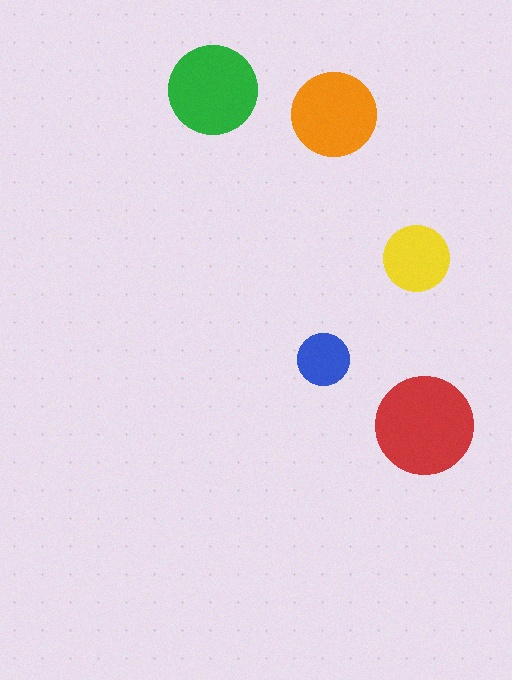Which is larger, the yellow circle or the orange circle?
The orange one.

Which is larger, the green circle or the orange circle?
The green one.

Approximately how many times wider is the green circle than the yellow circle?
About 1.5 times wider.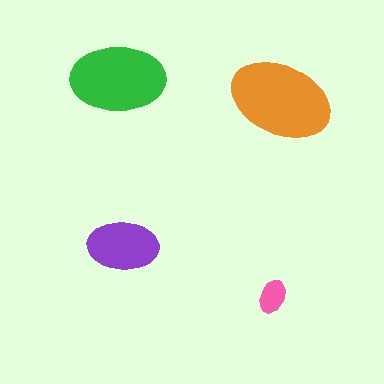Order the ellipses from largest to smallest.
the orange one, the green one, the purple one, the pink one.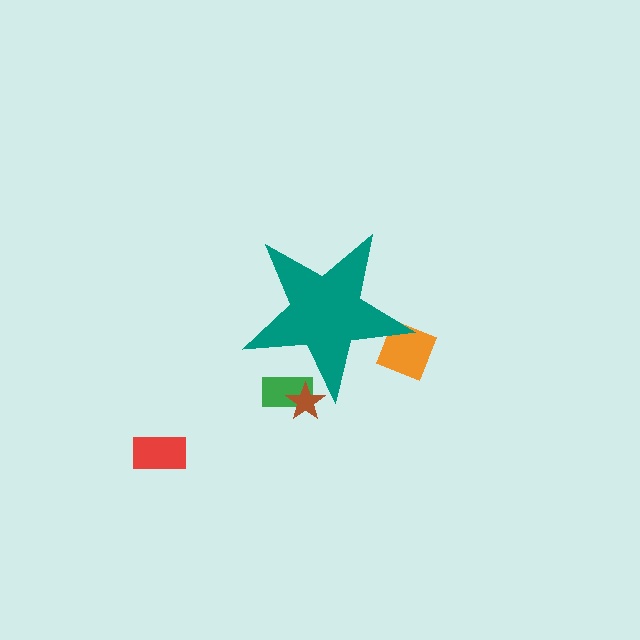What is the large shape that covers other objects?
A teal star.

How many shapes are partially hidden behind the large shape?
3 shapes are partially hidden.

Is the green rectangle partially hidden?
Yes, the green rectangle is partially hidden behind the teal star.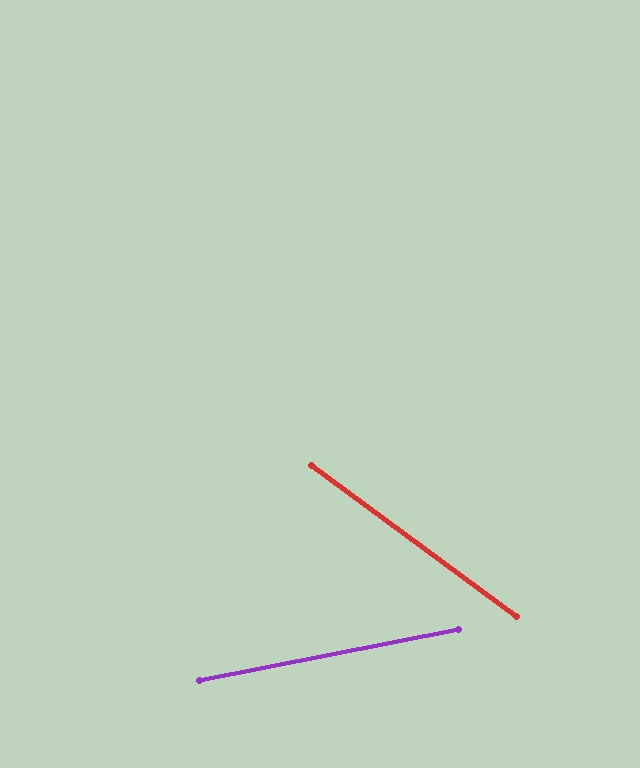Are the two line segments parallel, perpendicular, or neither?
Neither parallel nor perpendicular — they differ by about 48°.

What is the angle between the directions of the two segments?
Approximately 48 degrees.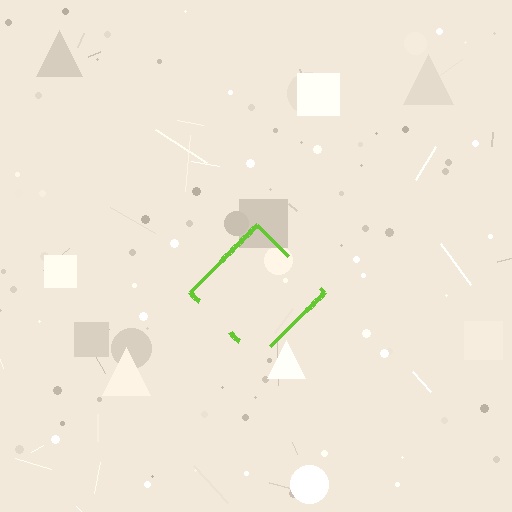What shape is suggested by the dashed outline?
The dashed outline suggests a diamond.